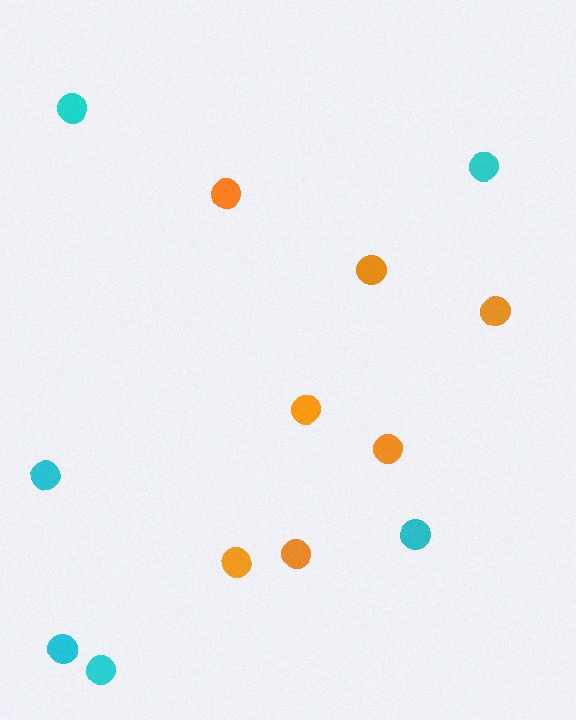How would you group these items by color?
There are 2 groups: one group of cyan circles (6) and one group of orange circles (7).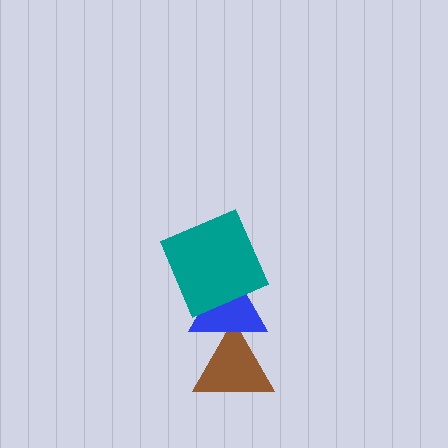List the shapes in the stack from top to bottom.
From top to bottom: the teal square, the blue triangle, the brown triangle.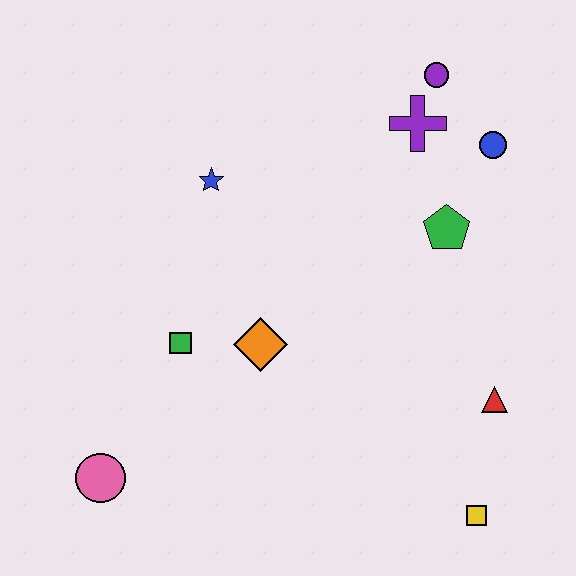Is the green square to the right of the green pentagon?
No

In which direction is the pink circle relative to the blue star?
The pink circle is below the blue star.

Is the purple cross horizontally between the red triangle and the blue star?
Yes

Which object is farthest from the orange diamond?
The purple circle is farthest from the orange diamond.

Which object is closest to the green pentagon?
The blue circle is closest to the green pentagon.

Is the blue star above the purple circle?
No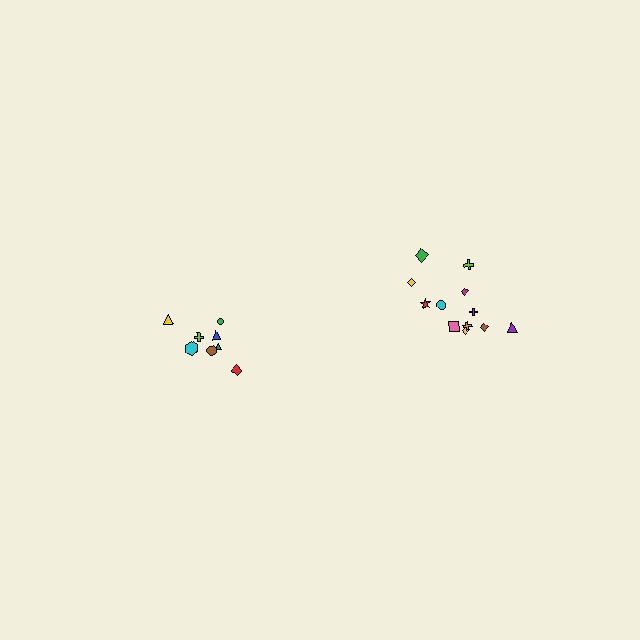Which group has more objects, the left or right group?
The right group.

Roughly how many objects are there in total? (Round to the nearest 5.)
Roughly 20 objects in total.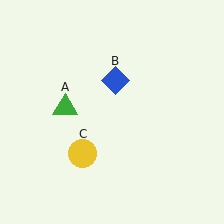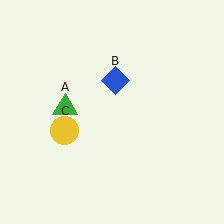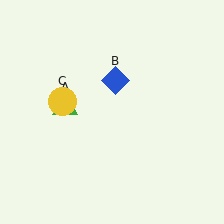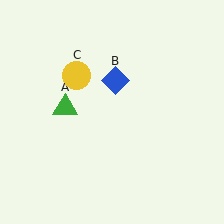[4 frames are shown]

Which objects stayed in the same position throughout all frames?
Green triangle (object A) and blue diamond (object B) remained stationary.